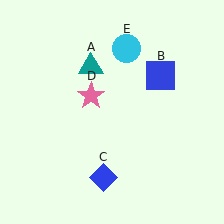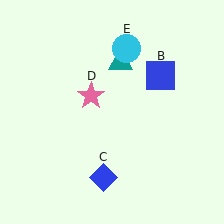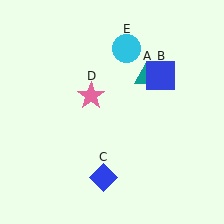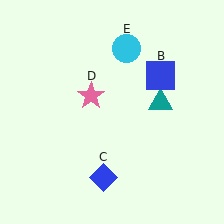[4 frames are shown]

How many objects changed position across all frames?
1 object changed position: teal triangle (object A).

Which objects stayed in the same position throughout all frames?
Blue square (object B) and blue diamond (object C) and pink star (object D) and cyan circle (object E) remained stationary.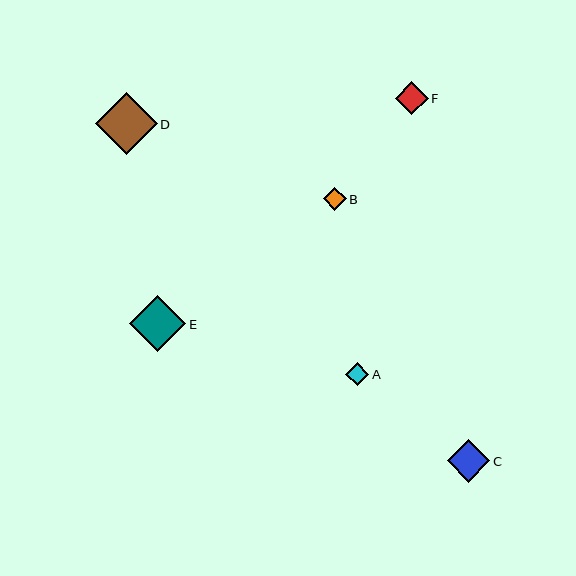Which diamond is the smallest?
Diamond A is the smallest with a size of approximately 23 pixels.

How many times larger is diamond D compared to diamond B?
Diamond D is approximately 2.7 times the size of diamond B.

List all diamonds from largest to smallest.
From largest to smallest: D, E, C, F, B, A.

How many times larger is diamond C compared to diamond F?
Diamond C is approximately 1.3 times the size of diamond F.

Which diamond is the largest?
Diamond D is the largest with a size of approximately 62 pixels.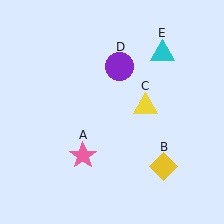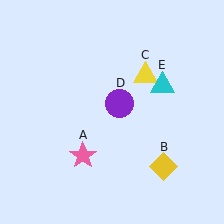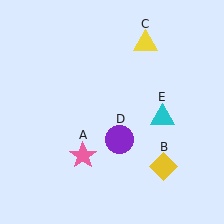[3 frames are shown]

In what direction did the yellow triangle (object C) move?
The yellow triangle (object C) moved up.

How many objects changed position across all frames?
3 objects changed position: yellow triangle (object C), purple circle (object D), cyan triangle (object E).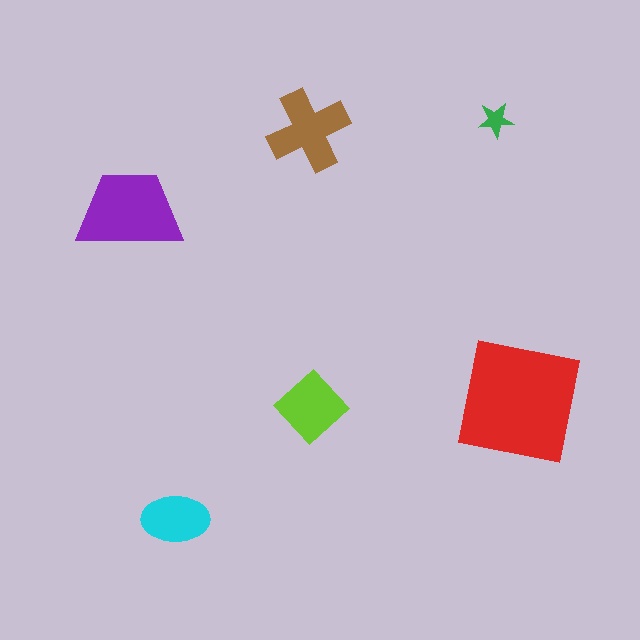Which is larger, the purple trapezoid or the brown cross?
The purple trapezoid.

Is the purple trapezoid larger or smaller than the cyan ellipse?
Larger.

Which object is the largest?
The red square.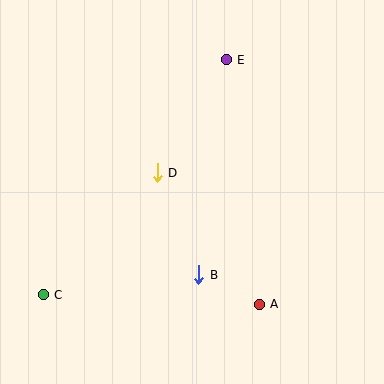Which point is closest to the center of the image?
Point D at (157, 173) is closest to the center.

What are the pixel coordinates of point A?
Point A is at (259, 304).